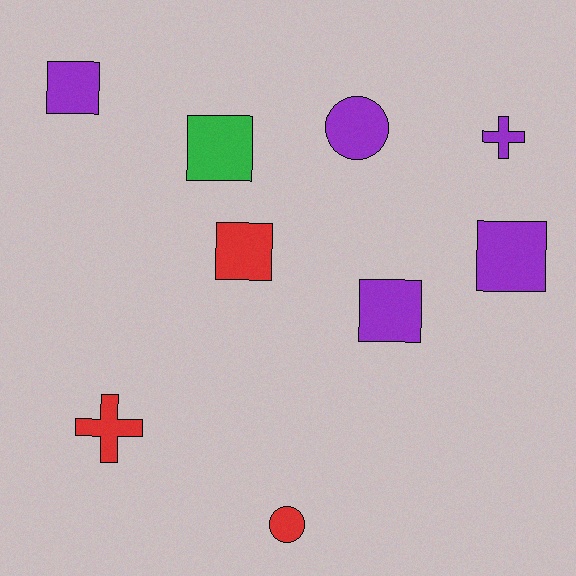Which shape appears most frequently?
Square, with 5 objects.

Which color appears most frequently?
Purple, with 5 objects.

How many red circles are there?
There is 1 red circle.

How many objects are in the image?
There are 9 objects.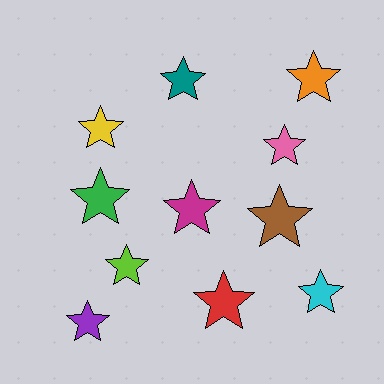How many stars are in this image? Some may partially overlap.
There are 11 stars.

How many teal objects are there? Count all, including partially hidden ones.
There is 1 teal object.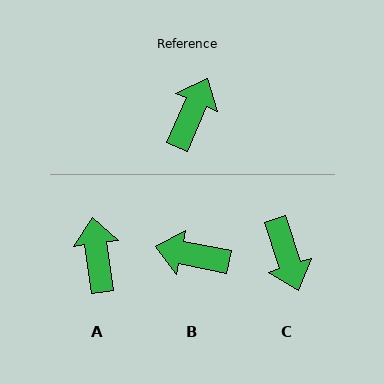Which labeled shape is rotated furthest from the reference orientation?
C, about 138 degrees away.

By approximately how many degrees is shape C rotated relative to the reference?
Approximately 138 degrees clockwise.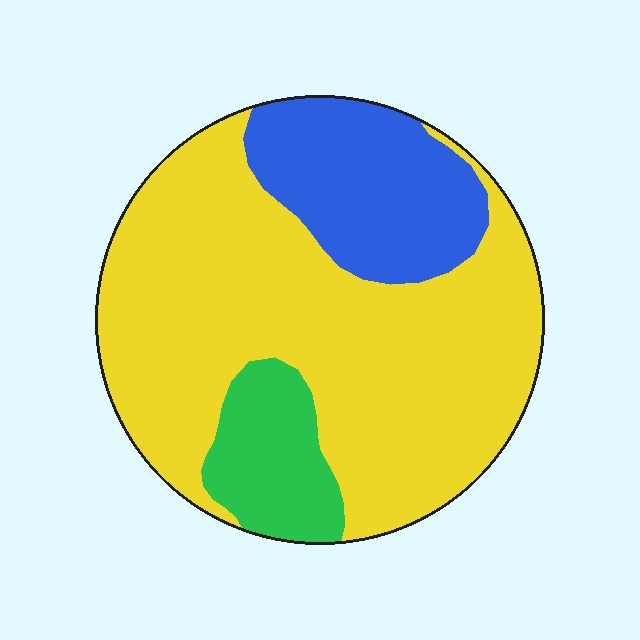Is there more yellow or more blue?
Yellow.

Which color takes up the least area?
Green, at roughly 10%.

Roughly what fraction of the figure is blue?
Blue takes up about one fifth (1/5) of the figure.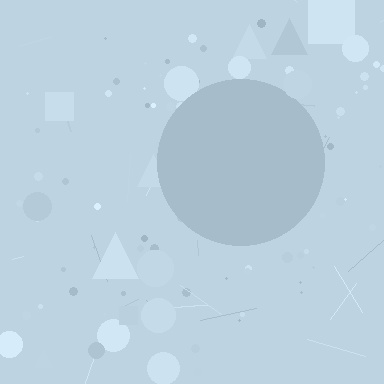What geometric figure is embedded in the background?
A circle is embedded in the background.